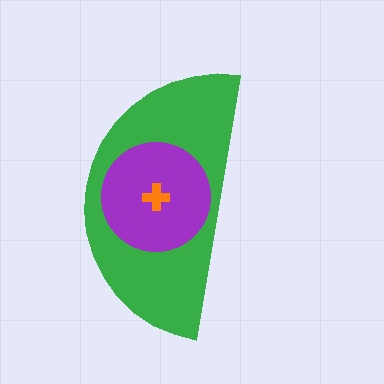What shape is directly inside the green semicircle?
The purple circle.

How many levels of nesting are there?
3.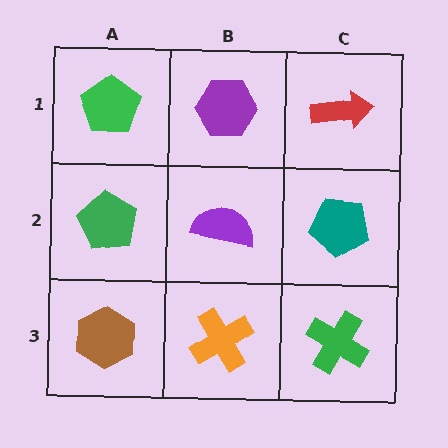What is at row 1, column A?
A green pentagon.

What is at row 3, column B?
An orange cross.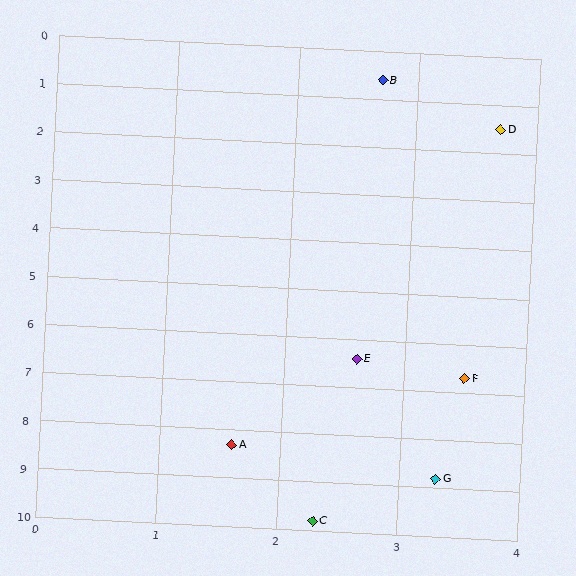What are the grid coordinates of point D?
Point D is at approximately (3.7, 1.5).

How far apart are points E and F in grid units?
Points E and F are about 0.9 grid units apart.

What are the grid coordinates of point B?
Point B is at approximately (2.7, 0.6).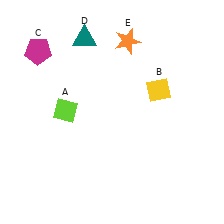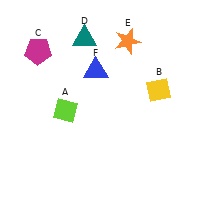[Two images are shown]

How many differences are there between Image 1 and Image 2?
There is 1 difference between the two images.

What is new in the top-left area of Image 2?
A blue triangle (F) was added in the top-left area of Image 2.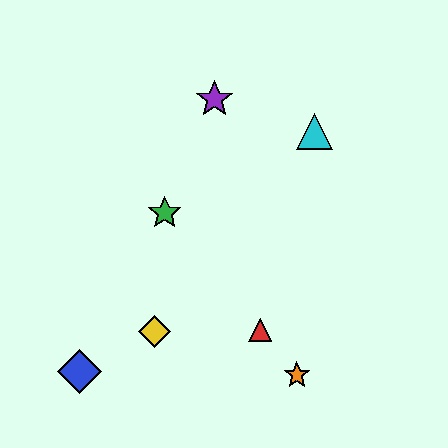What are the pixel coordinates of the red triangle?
The red triangle is at (260, 330).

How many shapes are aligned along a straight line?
3 shapes (the red triangle, the green star, the orange star) are aligned along a straight line.